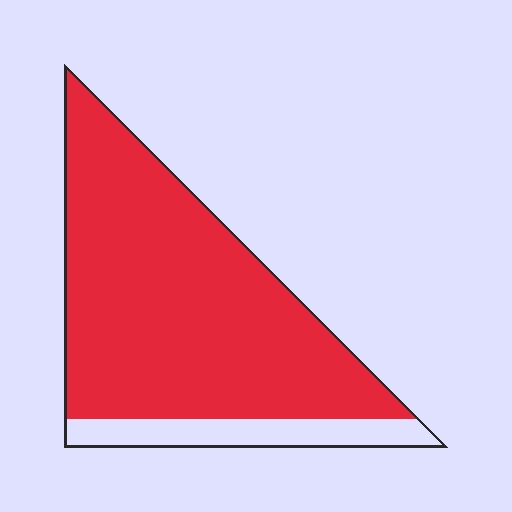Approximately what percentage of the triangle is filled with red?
Approximately 85%.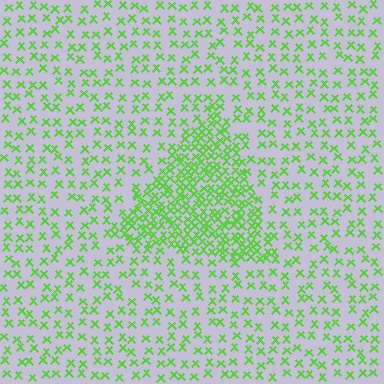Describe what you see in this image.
The image contains small lime elements arranged at two different densities. A triangle-shaped region is visible where the elements are more densely packed than the surrounding area.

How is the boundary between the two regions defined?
The boundary is defined by a change in element density (approximately 2.6x ratio). All elements are the same color, size, and shape.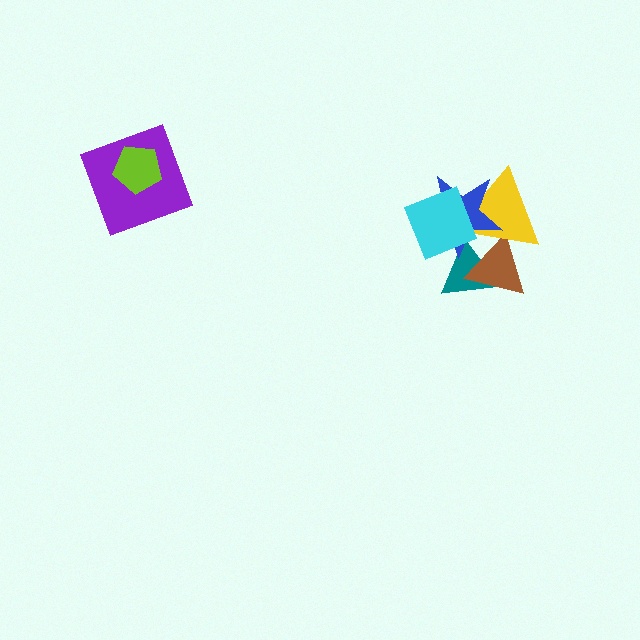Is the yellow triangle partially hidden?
Yes, it is partially covered by another shape.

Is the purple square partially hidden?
Yes, it is partially covered by another shape.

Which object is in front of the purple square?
The lime pentagon is in front of the purple square.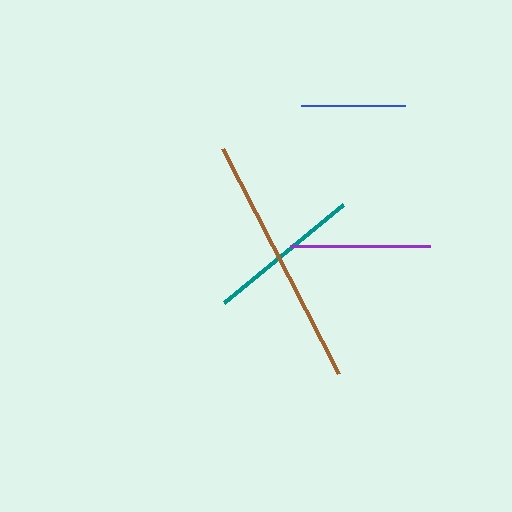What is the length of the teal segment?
The teal segment is approximately 154 pixels long.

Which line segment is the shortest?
The blue line is the shortest at approximately 103 pixels.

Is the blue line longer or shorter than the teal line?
The teal line is longer than the blue line.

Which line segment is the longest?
The brown line is the longest at approximately 253 pixels.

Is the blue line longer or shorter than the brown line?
The brown line is longer than the blue line.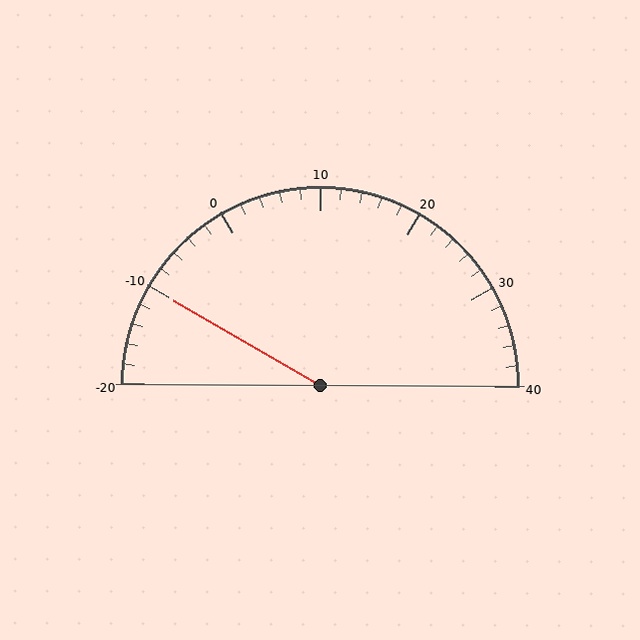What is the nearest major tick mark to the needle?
The nearest major tick mark is -10.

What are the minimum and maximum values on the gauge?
The gauge ranges from -20 to 40.